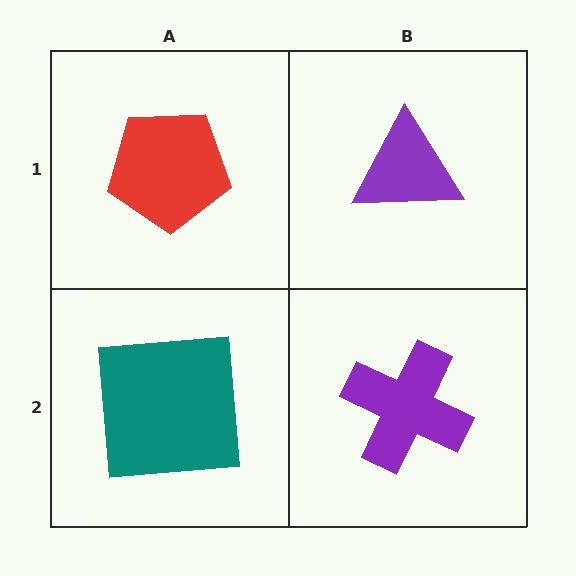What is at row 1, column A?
A red pentagon.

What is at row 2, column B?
A purple cross.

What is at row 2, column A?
A teal square.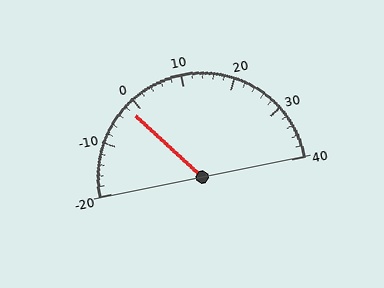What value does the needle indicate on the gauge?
The needle indicates approximately -2.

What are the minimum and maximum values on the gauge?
The gauge ranges from -20 to 40.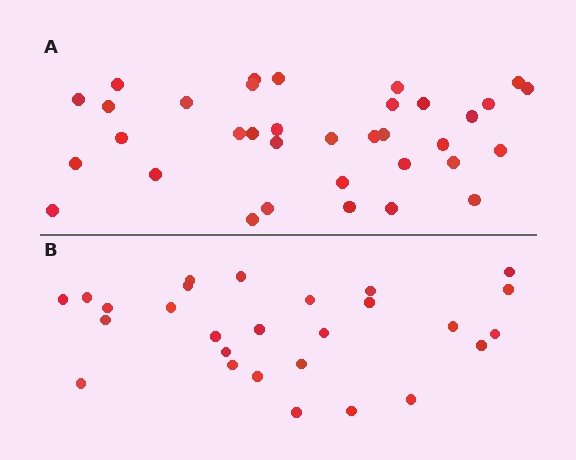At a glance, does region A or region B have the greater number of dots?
Region A (the top region) has more dots.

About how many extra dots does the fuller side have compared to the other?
Region A has roughly 8 or so more dots than region B.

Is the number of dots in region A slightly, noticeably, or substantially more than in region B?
Region A has noticeably more, but not dramatically so. The ratio is roughly 1.3 to 1.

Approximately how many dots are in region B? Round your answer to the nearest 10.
About 30 dots. (The exact count is 27, which rounds to 30.)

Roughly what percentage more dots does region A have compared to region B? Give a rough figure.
About 30% more.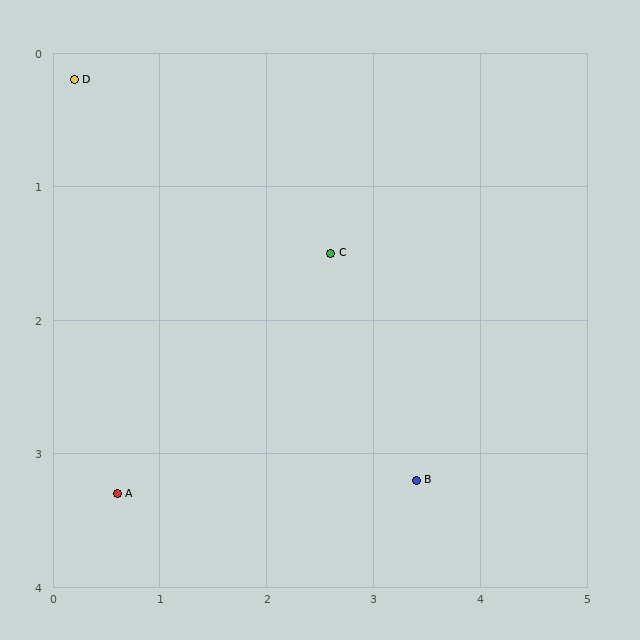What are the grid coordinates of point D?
Point D is at approximately (0.2, 0.2).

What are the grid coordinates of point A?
Point A is at approximately (0.6, 3.3).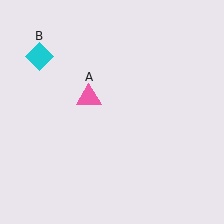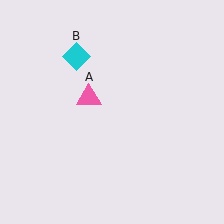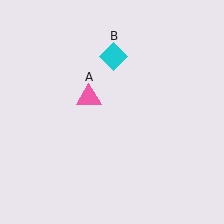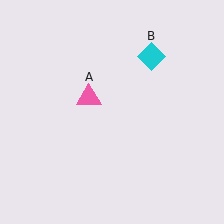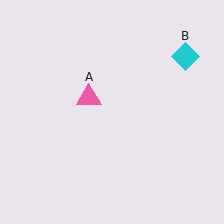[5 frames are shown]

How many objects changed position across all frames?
1 object changed position: cyan diamond (object B).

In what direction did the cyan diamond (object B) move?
The cyan diamond (object B) moved right.